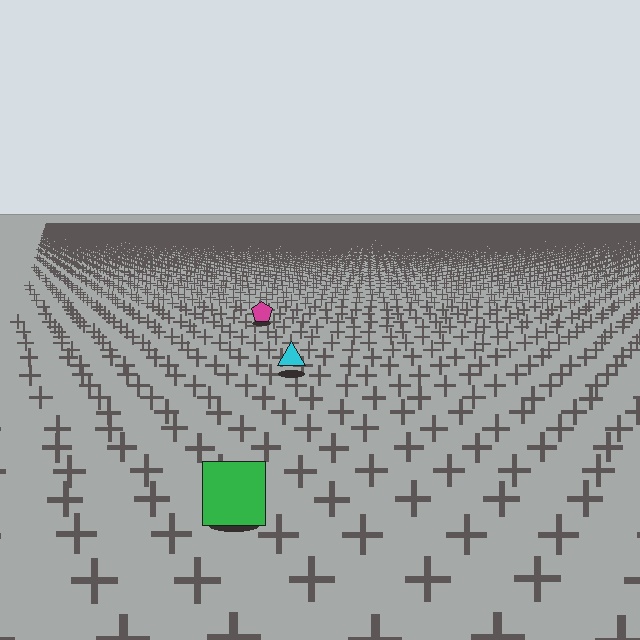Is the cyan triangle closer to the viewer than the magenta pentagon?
Yes. The cyan triangle is closer — you can tell from the texture gradient: the ground texture is coarser near it.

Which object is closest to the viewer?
The green square is closest. The texture marks near it are larger and more spread out.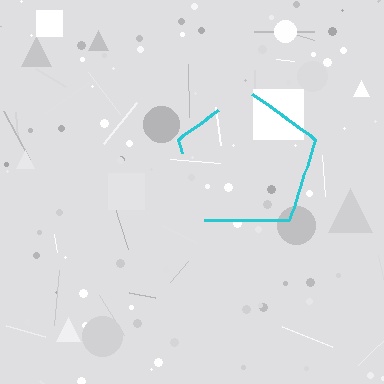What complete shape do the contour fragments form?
The contour fragments form a pentagon.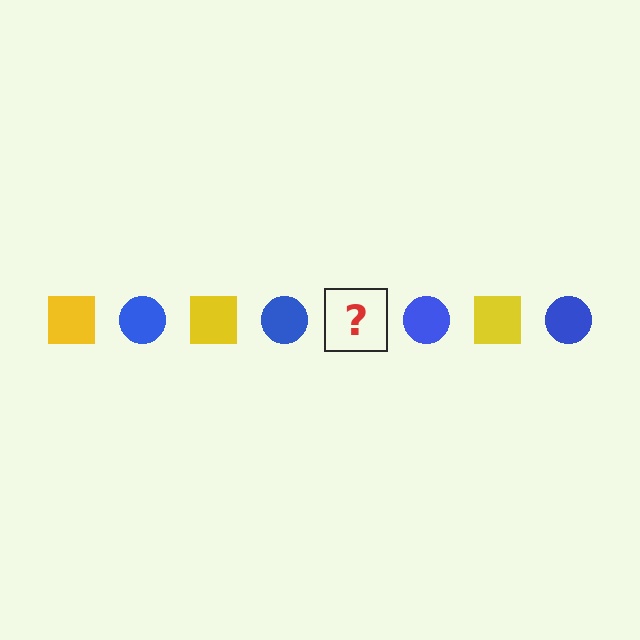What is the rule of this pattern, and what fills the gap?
The rule is that the pattern alternates between yellow square and blue circle. The gap should be filled with a yellow square.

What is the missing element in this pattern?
The missing element is a yellow square.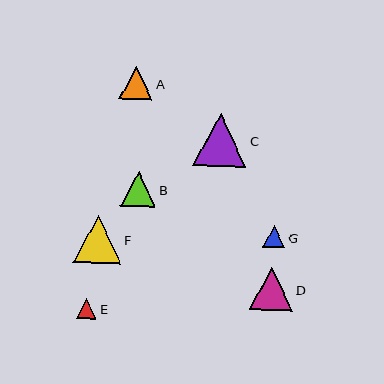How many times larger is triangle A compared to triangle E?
Triangle A is approximately 1.6 times the size of triangle E.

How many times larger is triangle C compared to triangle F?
Triangle C is approximately 1.1 times the size of triangle F.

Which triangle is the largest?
Triangle C is the largest with a size of approximately 53 pixels.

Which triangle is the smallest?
Triangle E is the smallest with a size of approximately 21 pixels.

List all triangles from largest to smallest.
From largest to smallest: C, F, D, B, A, G, E.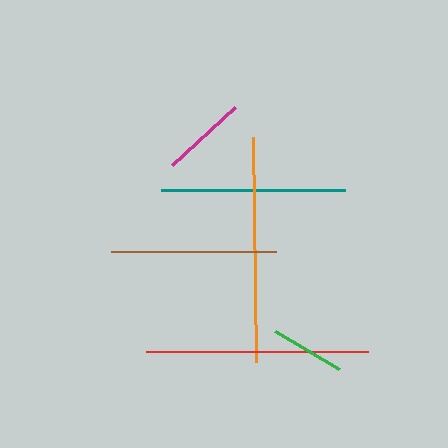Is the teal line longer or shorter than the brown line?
The teal line is longer than the brown line.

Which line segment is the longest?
The orange line is the longest at approximately 226 pixels.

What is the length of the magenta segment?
The magenta segment is approximately 86 pixels long.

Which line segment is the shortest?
The green line is the shortest at approximately 75 pixels.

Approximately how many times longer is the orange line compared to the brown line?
The orange line is approximately 1.4 times the length of the brown line.